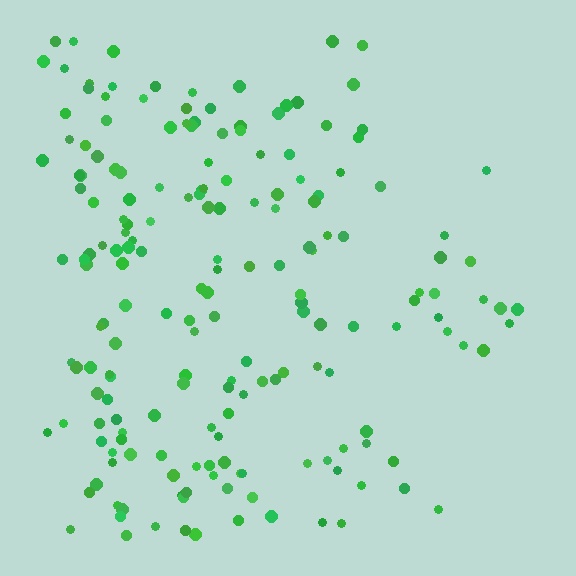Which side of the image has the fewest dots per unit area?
The right.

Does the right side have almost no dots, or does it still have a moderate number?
Still a moderate number, just noticeably fewer than the left.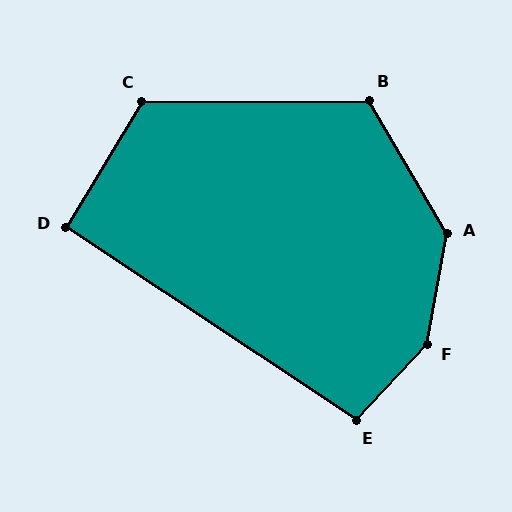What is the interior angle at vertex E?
Approximately 100 degrees (obtuse).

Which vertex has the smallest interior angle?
D, at approximately 93 degrees.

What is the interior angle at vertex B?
Approximately 120 degrees (obtuse).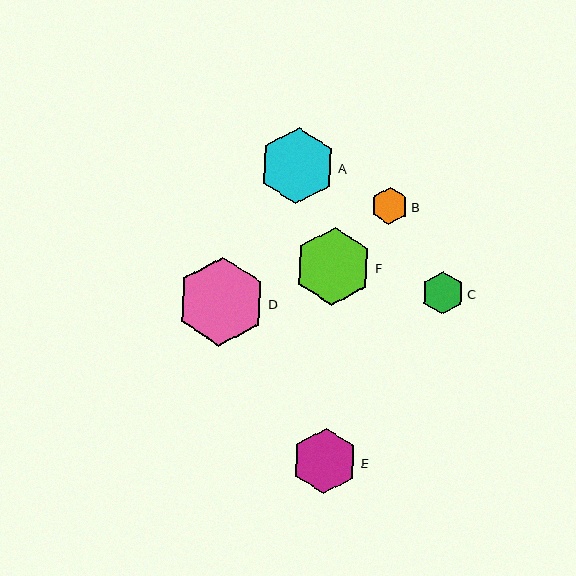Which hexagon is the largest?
Hexagon D is the largest with a size of approximately 89 pixels.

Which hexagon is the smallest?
Hexagon B is the smallest with a size of approximately 37 pixels.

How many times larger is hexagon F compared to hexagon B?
Hexagon F is approximately 2.1 times the size of hexagon B.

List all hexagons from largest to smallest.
From largest to smallest: D, F, A, E, C, B.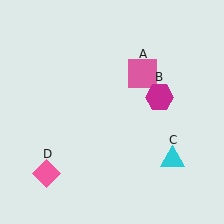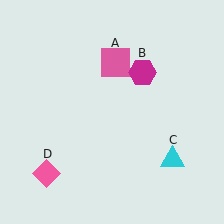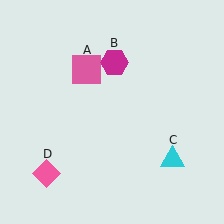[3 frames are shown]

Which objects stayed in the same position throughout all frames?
Cyan triangle (object C) and pink diamond (object D) remained stationary.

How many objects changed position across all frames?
2 objects changed position: pink square (object A), magenta hexagon (object B).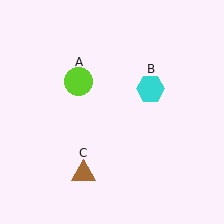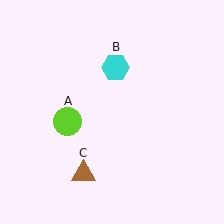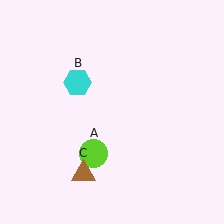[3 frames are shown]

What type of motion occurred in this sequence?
The lime circle (object A), cyan hexagon (object B) rotated counterclockwise around the center of the scene.